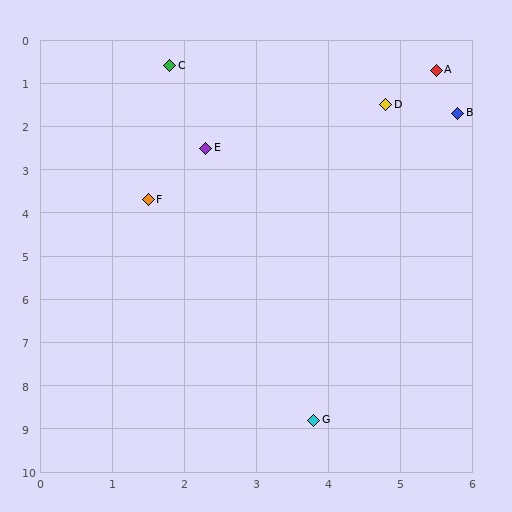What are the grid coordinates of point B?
Point B is at approximately (5.8, 1.7).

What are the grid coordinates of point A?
Point A is at approximately (5.5, 0.7).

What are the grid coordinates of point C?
Point C is at approximately (1.8, 0.6).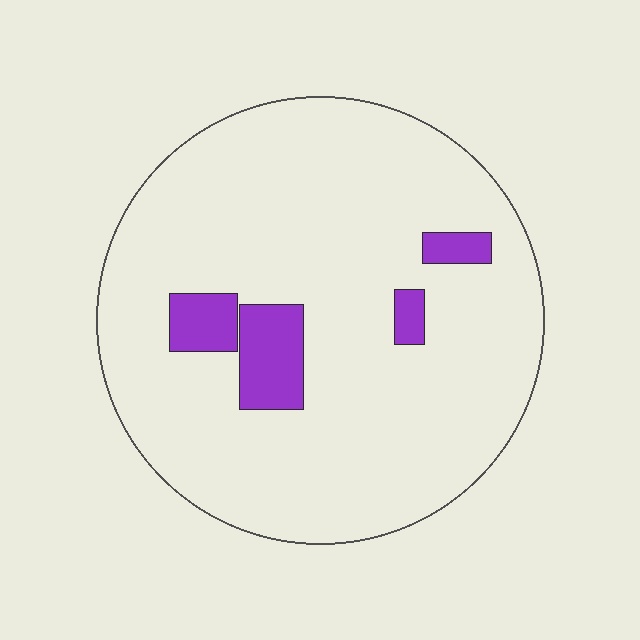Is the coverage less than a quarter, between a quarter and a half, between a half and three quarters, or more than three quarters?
Less than a quarter.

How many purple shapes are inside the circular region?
4.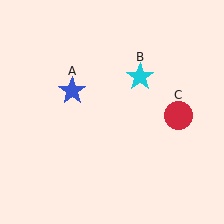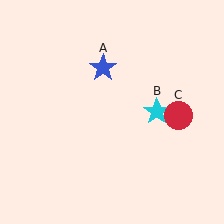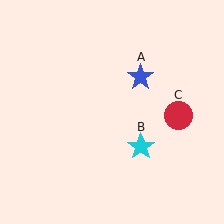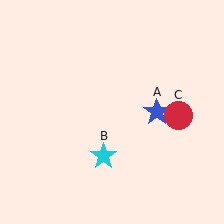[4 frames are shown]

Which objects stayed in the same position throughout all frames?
Red circle (object C) remained stationary.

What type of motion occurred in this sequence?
The blue star (object A), cyan star (object B) rotated clockwise around the center of the scene.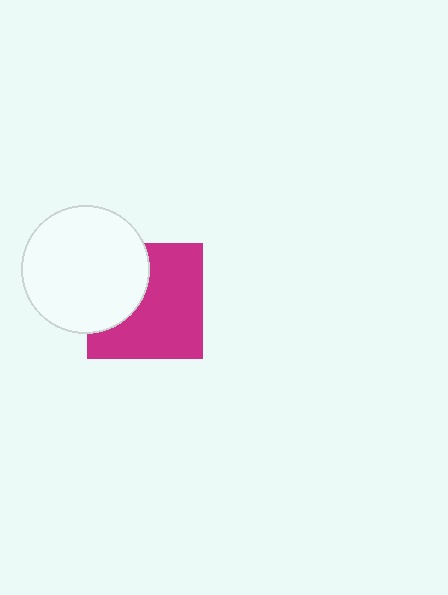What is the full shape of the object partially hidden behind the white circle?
The partially hidden object is a magenta square.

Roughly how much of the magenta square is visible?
Most of it is visible (roughly 65%).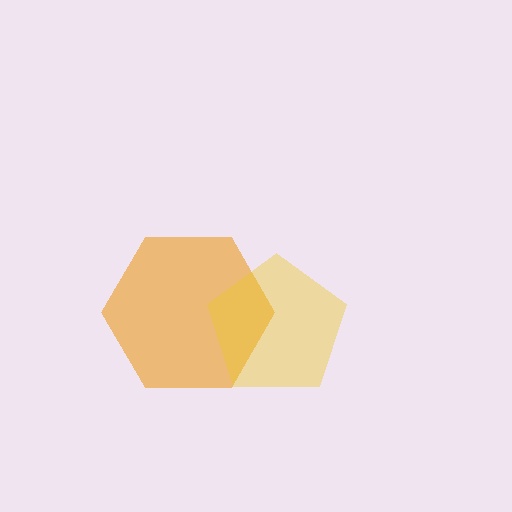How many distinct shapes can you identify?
There are 2 distinct shapes: an orange hexagon, a yellow pentagon.